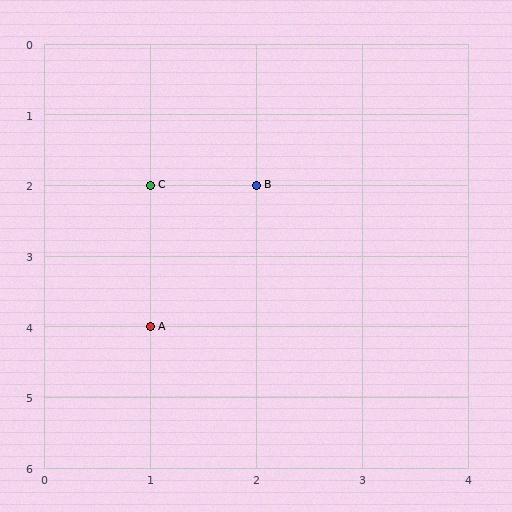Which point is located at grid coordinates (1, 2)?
Point C is at (1, 2).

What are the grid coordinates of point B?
Point B is at grid coordinates (2, 2).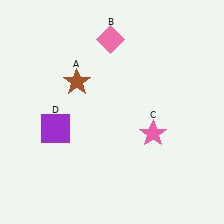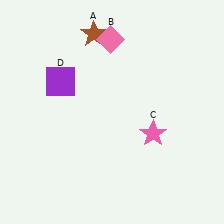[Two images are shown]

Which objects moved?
The objects that moved are: the brown star (A), the purple square (D).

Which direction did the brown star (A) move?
The brown star (A) moved up.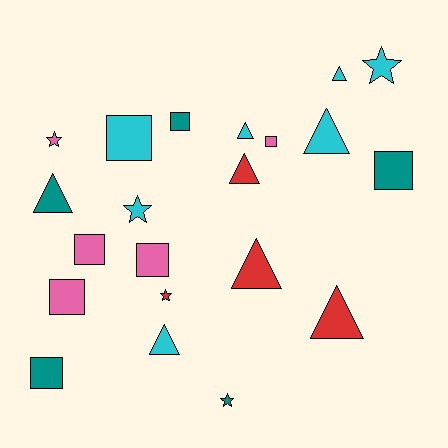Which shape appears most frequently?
Triangle, with 8 objects.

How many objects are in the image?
There are 21 objects.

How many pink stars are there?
There is 1 pink star.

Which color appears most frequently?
Cyan, with 7 objects.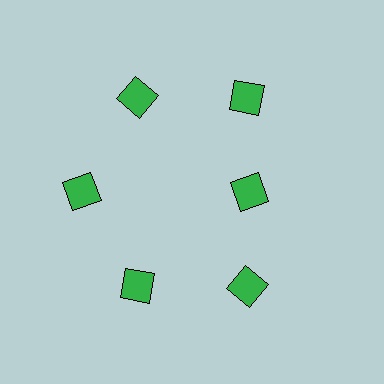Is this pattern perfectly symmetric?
No. The 6 green diamonds are arranged in a ring, but one element near the 3 o'clock position is pulled inward toward the center, breaking the 6-fold rotational symmetry.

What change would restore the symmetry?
The symmetry would be restored by moving it outward, back onto the ring so that all 6 diamonds sit at equal angles and equal distance from the center.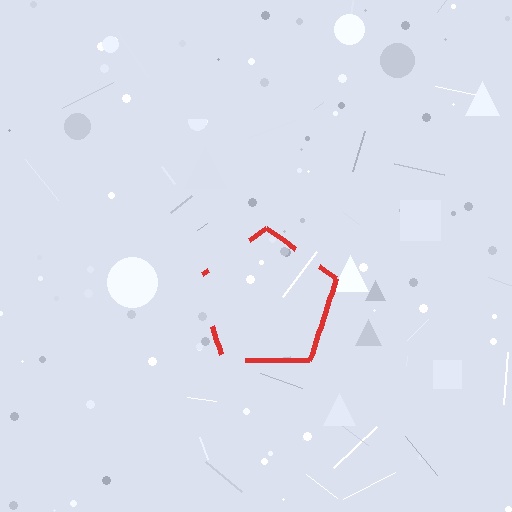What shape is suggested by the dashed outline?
The dashed outline suggests a pentagon.